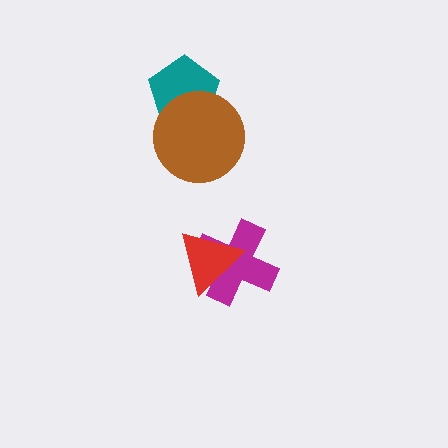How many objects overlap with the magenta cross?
1 object overlaps with the magenta cross.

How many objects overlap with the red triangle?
1 object overlaps with the red triangle.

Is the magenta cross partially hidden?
Yes, it is partially covered by another shape.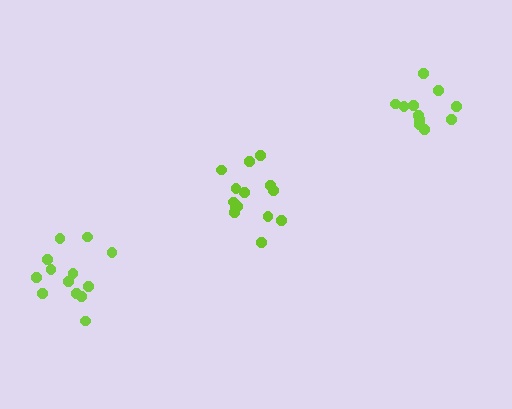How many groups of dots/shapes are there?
There are 3 groups.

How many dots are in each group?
Group 1: 14 dots, Group 2: 13 dots, Group 3: 11 dots (38 total).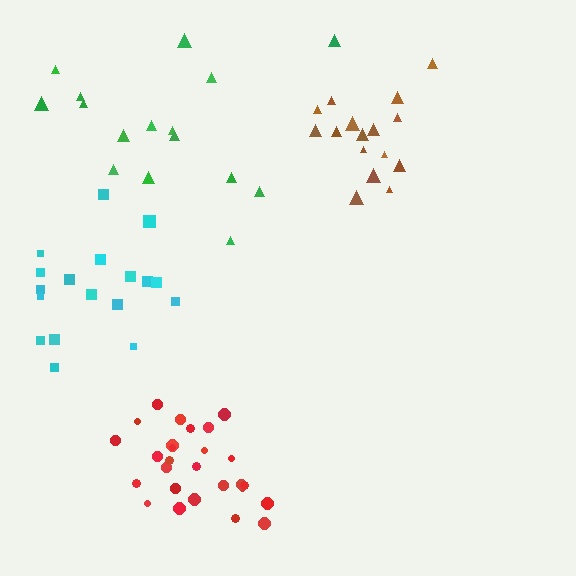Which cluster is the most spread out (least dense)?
Green.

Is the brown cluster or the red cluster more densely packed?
Red.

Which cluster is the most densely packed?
Red.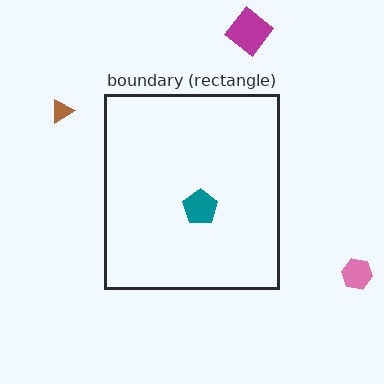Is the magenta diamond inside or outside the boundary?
Outside.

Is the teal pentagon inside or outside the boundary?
Inside.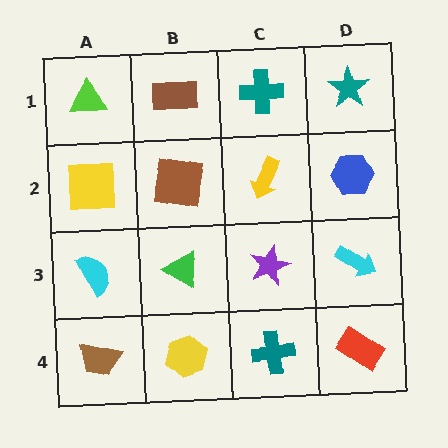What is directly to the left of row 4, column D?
A teal cross.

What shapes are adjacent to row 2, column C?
A teal cross (row 1, column C), a purple star (row 3, column C), a brown square (row 2, column B), a blue hexagon (row 2, column D).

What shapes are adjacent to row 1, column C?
A yellow arrow (row 2, column C), a brown rectangle (row 1, column B), a teal star (row 1, column D).